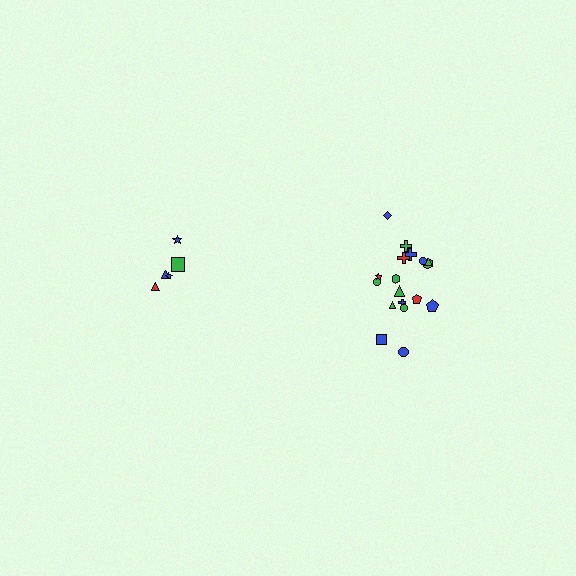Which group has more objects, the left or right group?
The right group.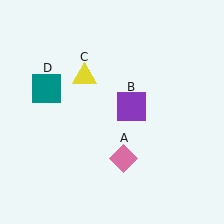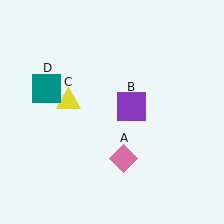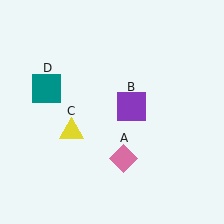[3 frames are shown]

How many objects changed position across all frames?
1 object changed position: yellow triangle (object C).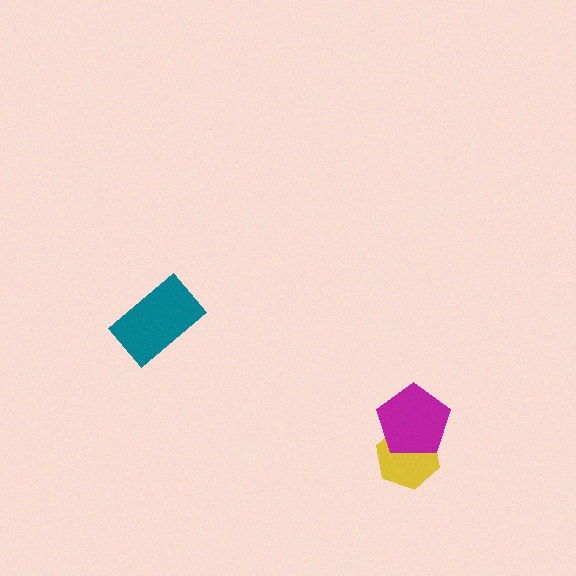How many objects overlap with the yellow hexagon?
1 object overlaps with the yellow hexagon.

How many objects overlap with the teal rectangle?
0 objects overlap with the teal rectangle.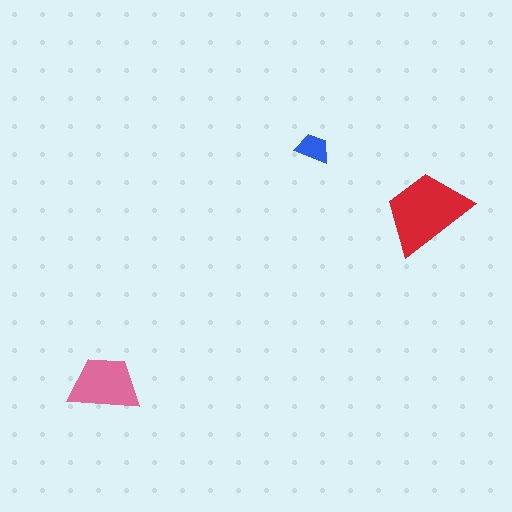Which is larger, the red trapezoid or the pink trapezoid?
The red one.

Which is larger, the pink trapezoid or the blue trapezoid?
The pink one.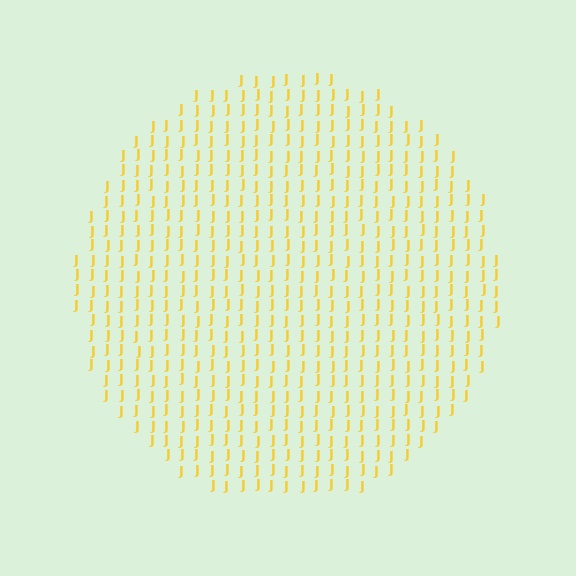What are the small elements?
The small elements are letter J's.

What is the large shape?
The large shape is a circle.